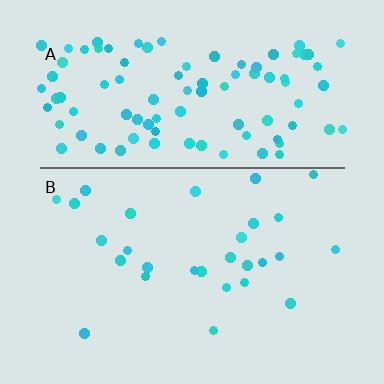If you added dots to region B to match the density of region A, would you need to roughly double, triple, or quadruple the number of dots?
Approximately quadruple.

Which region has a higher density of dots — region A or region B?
A (the top).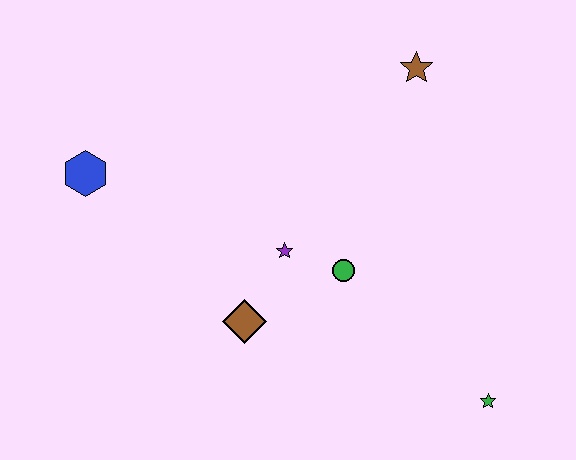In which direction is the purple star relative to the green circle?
The purple star is to the left of the green circle.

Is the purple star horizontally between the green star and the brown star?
No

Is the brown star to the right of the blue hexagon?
Yes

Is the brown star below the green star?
No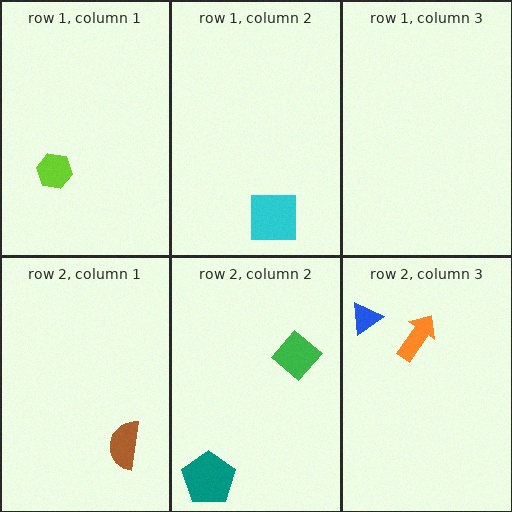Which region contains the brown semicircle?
The row 2, column 1 region.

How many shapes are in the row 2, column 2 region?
2.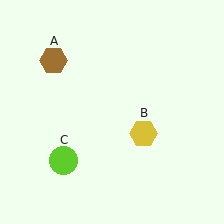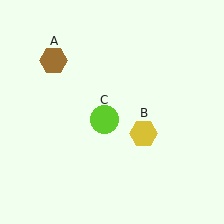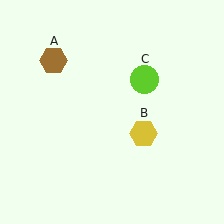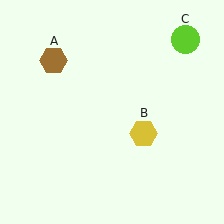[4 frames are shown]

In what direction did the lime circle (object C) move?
The lime circle (object C) moved up and to the right.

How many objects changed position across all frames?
1 object changed position: lime circle (object C).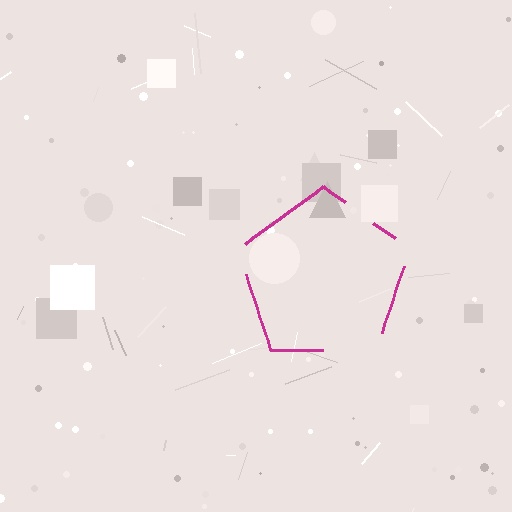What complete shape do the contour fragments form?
The contour fragments form a pentagon.